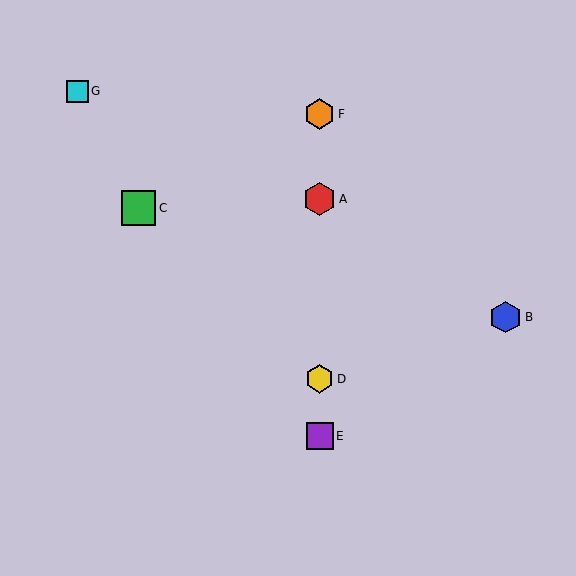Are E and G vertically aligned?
No, E is at x≈320 and G is at x≈77.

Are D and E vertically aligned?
Yes, both are at x≈320.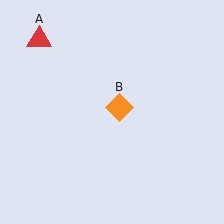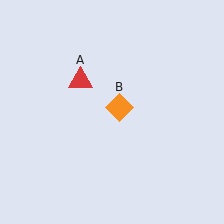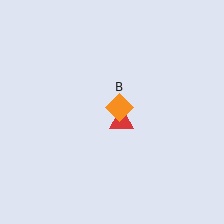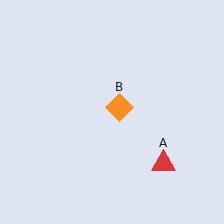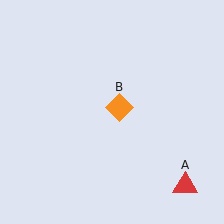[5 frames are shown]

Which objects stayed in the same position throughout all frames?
Orange diamond (object B) remained stationary.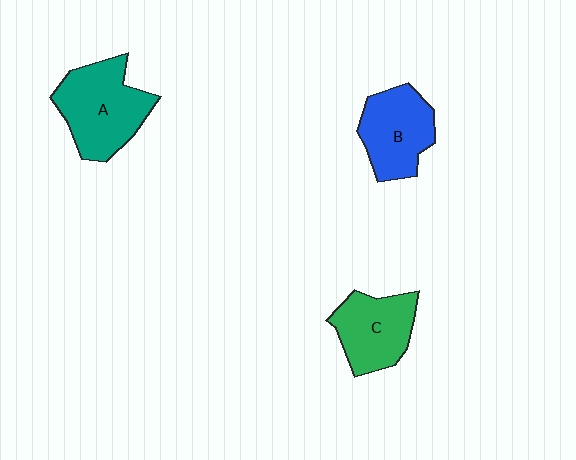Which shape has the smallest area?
Shape C (green).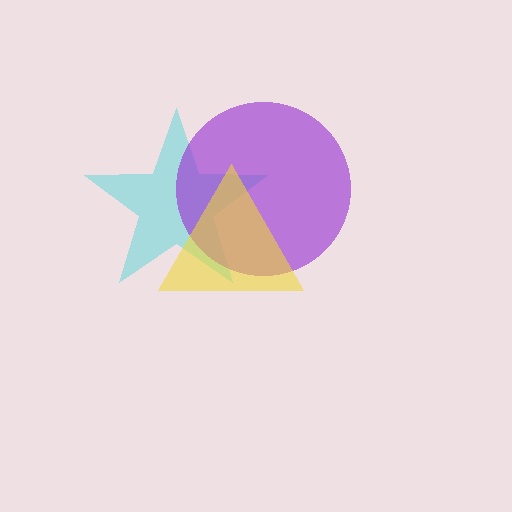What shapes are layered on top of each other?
The layered shapes are: a cyan star, a purple circle, a yellow triangle.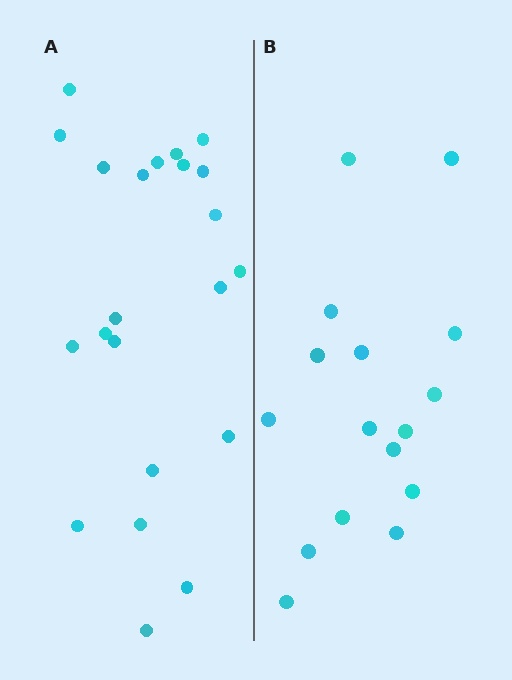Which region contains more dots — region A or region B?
Region A (the left region) has more dots.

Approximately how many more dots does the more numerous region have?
Region A has about 6 more dots than region B.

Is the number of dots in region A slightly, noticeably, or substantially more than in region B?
Region A has noticeably more, but not dramatically so. The ratio is roughly 1.4 to 1.